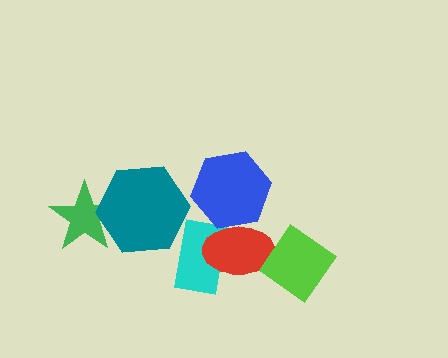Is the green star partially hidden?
Yes, it is partially covered by another shape.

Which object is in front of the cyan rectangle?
The red ellipse is in front of the cyan rectangle.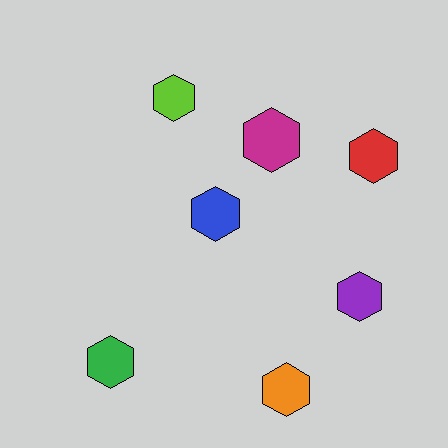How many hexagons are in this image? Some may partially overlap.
There are 7 hexagons.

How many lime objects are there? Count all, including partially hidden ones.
There is 1 lime object.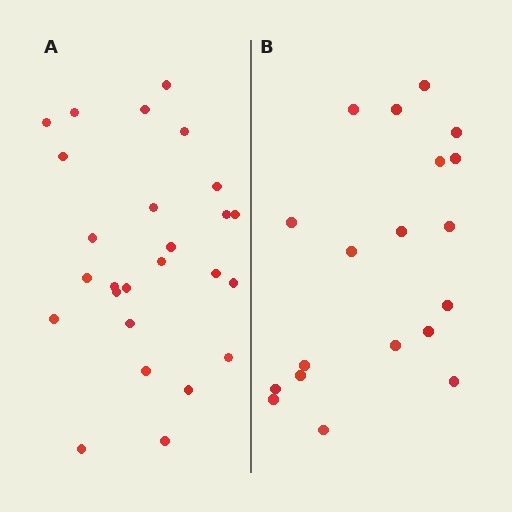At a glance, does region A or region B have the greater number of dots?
Region A (the left region) has more dots.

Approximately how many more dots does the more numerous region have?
Region A has roughly 8 or so more dots than region B.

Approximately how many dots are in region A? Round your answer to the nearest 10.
About 30 dots. (The exact count is 26, which rounds to 30.)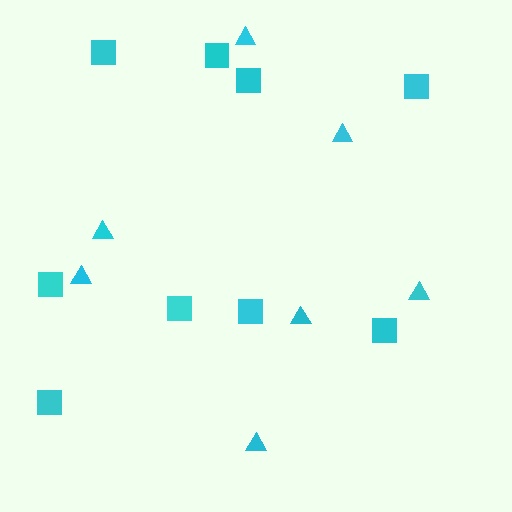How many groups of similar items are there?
There are 2 groups: one group of squares (9) and one group of triangles (7).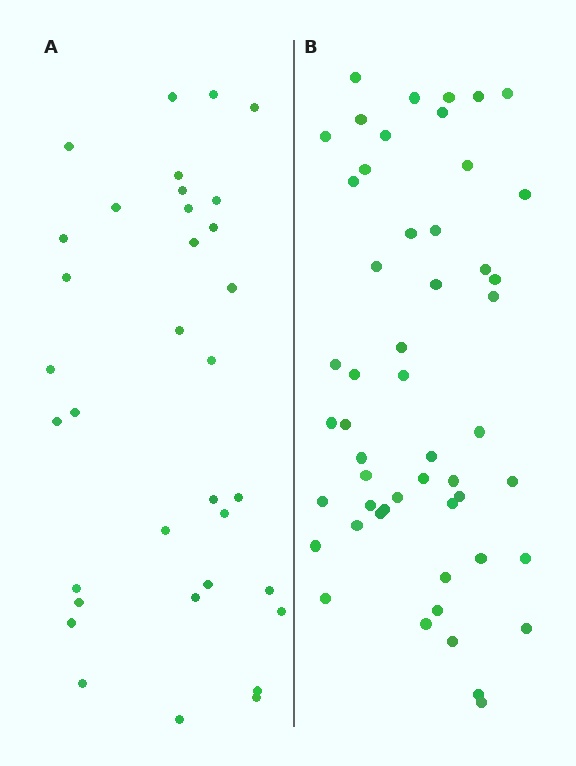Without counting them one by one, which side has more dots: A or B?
Region B (the right region) has more dots.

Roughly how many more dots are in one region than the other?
Region B has approximately 20 more dots than region A.